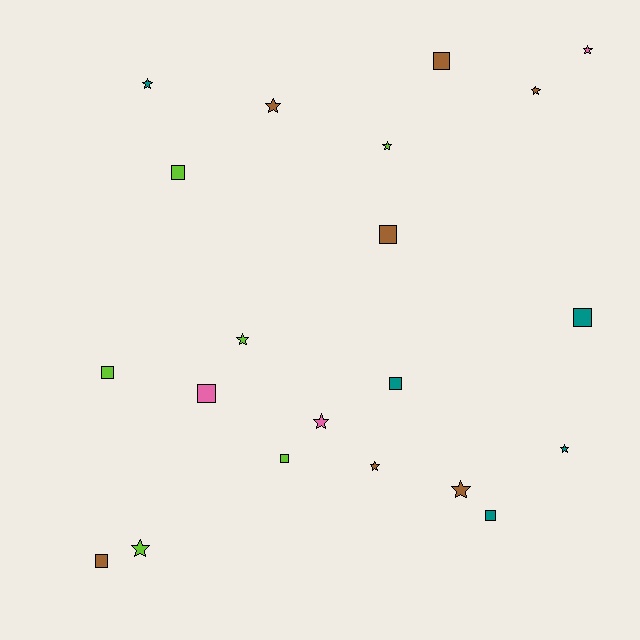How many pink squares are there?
There is 1 pink square.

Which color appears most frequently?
Brown, with 7 objects.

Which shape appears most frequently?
Star, with 11 objects.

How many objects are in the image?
There are 21 objects.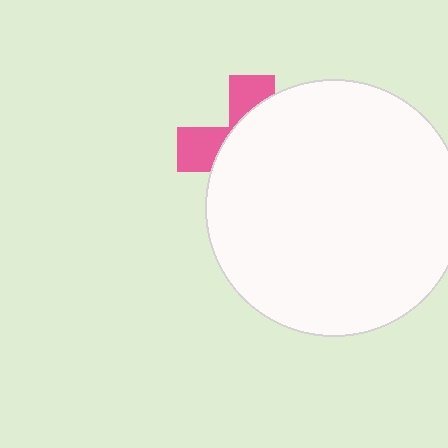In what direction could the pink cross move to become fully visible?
The pink cross could move left. That would shift it out from behind the white circle entirely.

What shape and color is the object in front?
The object in front is a white circle.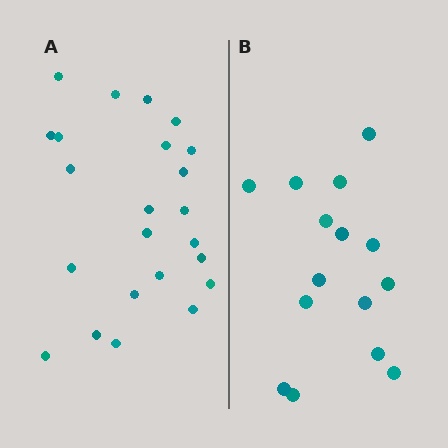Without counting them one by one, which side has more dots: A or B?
Region A (the left region) has more dots.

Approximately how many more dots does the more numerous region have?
Region A has roughly 8 or so more dots than region B.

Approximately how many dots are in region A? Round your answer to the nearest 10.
About 20 dots. (The exact count is 23, which rounds to 20.)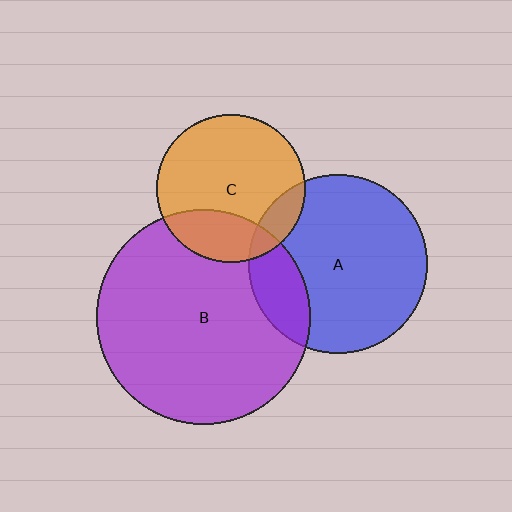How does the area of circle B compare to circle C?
Approximately 2.1 times.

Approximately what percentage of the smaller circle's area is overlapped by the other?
Approximately 25%.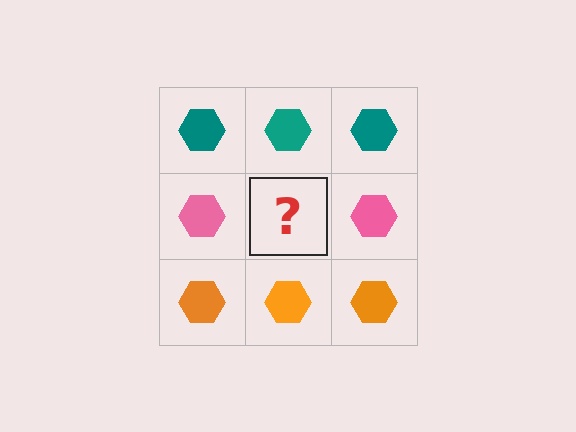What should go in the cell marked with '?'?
The missing cell should contain a pink hexagon.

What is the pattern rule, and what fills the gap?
The rule is that each row has a consistent color. The gap should be filled with a pink hexagon.